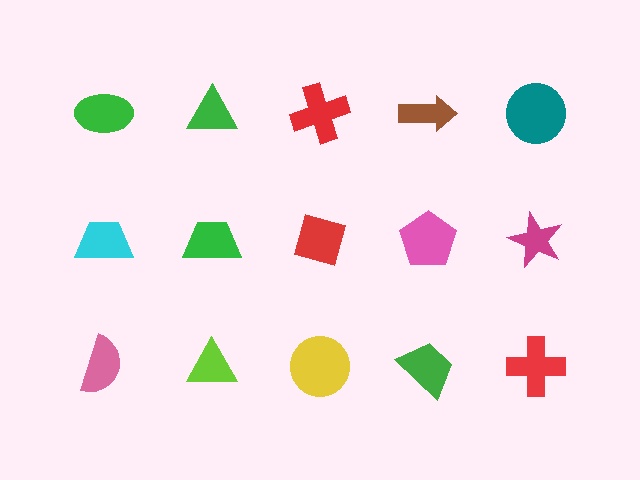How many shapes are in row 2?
5 shapes.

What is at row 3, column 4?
A green trapezoid.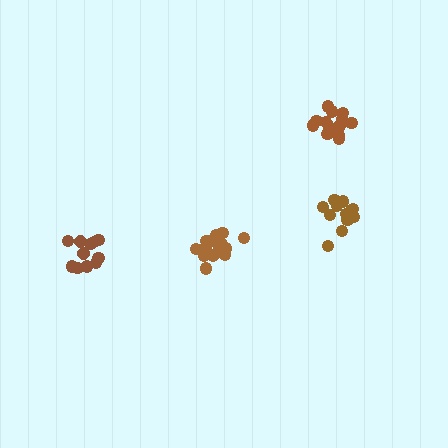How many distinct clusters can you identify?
There are 4 distinct clusters.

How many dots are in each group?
Group 1: 17 dots, Group 2: 17 dots, Group 3: 12 dots, Group 4: 15 dots (61 total).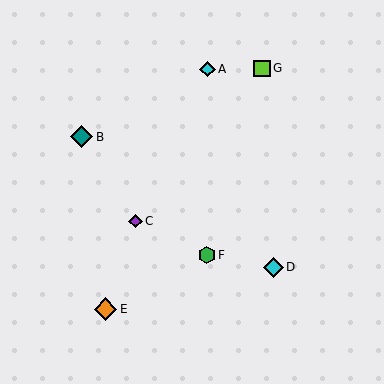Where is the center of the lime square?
The center of the lime square is at (262, 68).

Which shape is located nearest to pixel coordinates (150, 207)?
The purple diamond (labeled C) at (135, 221) is nearest to that location.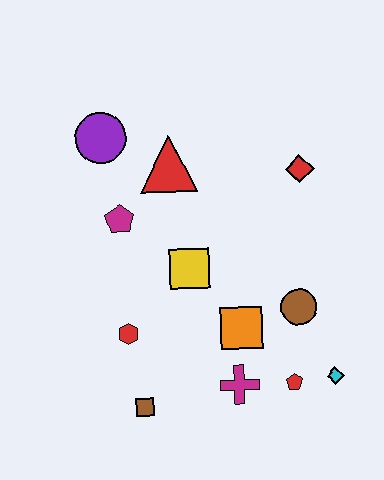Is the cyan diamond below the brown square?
No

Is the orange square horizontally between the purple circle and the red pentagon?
Yes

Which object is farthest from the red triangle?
The cyan diamond is farthest from the red triangle.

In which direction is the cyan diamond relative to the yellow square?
The cyan diamond is to the right of the yellow square.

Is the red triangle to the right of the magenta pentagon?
Yes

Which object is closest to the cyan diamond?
The red pentagon is closest to the cyan diamond.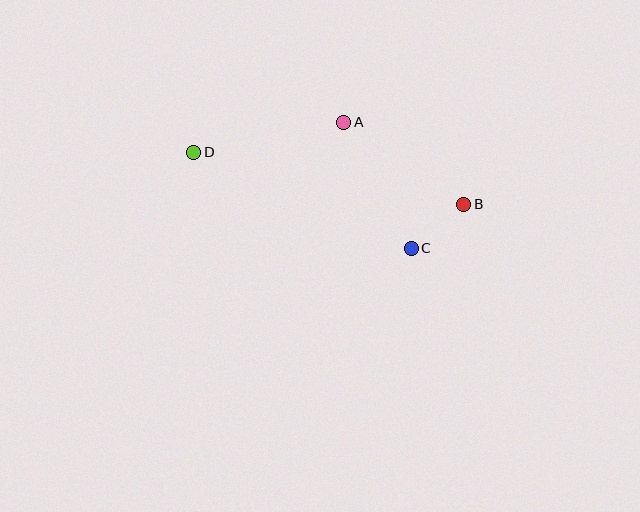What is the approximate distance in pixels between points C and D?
The distance between C and D is approximately 238 pixels.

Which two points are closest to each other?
Points B and C are closest to each other.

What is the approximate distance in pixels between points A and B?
The distance between A and B is approximately 145 pixels.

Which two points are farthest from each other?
Points B and D are farthest from each other.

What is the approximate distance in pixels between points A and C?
The distance between A and C is approximately 143 pixels.